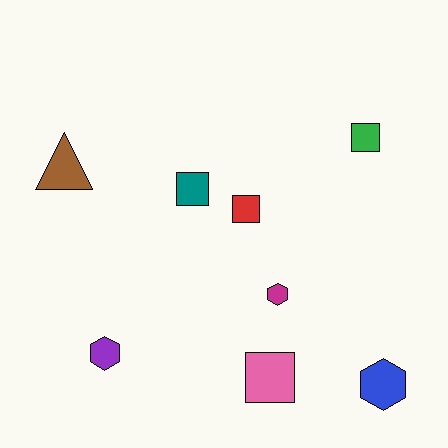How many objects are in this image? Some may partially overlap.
There are 8 objects.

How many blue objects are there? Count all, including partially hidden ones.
There is 1 blue object.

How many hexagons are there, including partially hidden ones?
There are 3 hexagons.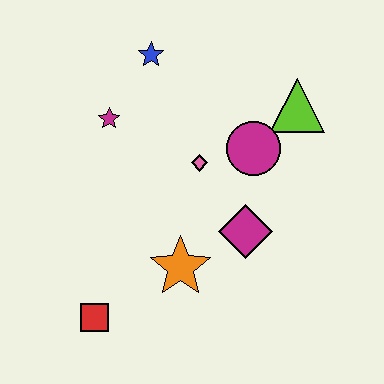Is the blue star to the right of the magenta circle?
No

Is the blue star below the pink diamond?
No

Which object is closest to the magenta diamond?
The orange star is closest to the magenta diamond.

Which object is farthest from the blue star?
The red square is farthest from the blue star.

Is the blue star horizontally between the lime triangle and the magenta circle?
No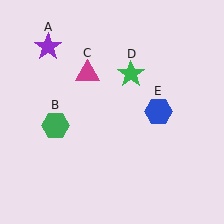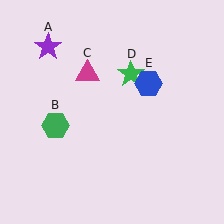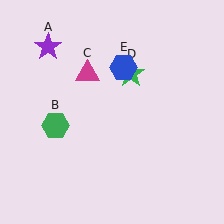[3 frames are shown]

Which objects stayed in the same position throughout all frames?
Purple star (object A) and green hexagon (object B) and magenta triangle (object C) and green star (object D) remained stationary.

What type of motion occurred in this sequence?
The blue hexagon (object E) rotated counterclockwise around the center of the scene.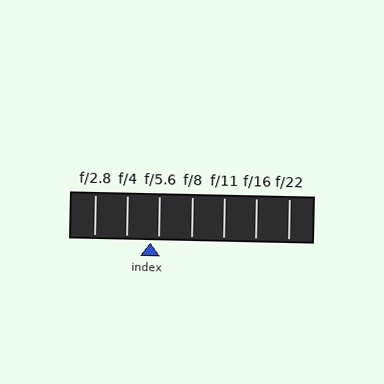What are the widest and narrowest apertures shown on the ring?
The widest aperture shown is f/2.8 and the narrowest is f/22.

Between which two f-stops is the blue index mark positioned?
The index mark is between f/4 and f/5.6.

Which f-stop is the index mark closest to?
The index mark is closest to f/5.6.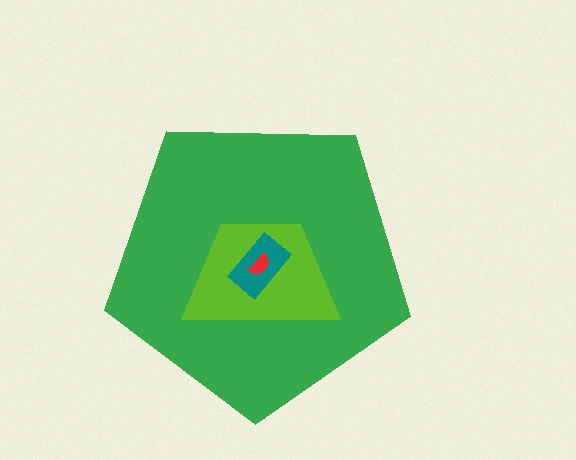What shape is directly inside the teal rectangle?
The red semicircle.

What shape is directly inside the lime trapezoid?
The teal rectangle.